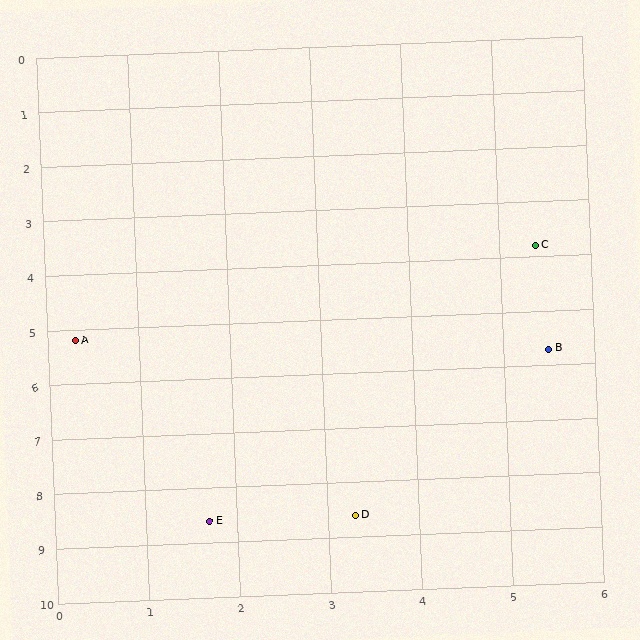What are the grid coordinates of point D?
Point D is at approximately (3.3, 8.6).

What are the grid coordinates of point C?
Point C is at approximately (5.4, 3.8).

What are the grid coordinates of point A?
Point A is at approximately (0.3, 5.2).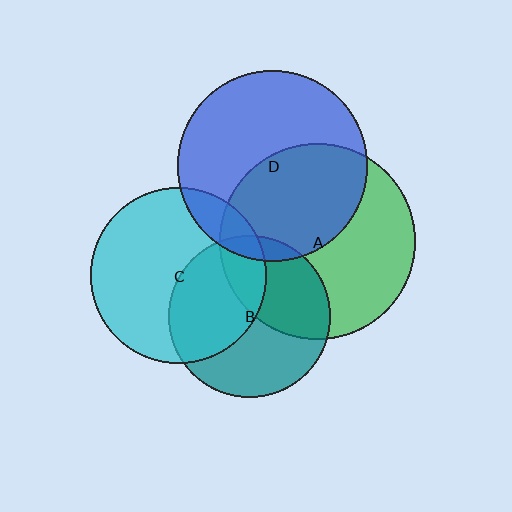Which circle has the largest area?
Circle A (green).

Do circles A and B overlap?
Yes.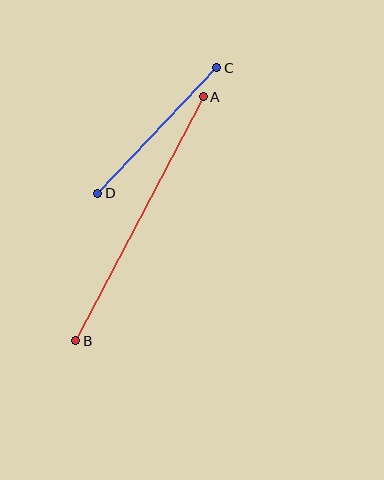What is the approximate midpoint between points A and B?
The midpoint is at approximately (139, 219) pixels.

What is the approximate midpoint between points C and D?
The midpoint is at approximately (157, 130) pixels.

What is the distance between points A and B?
The distance is approximately 275 pixels.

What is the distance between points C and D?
The distance is approximately 173 pixels.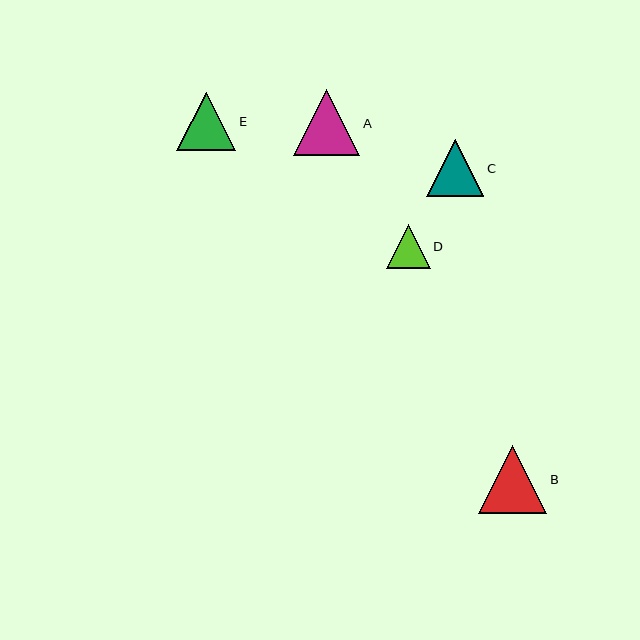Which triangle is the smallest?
Triangle D is the smallest with a size of approximately 44 pixels.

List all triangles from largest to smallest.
From largest to smallest: B, A, E, C, D.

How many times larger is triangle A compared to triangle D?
Triangle A is approximately 1.5 times the size of triangle D.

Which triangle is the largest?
Triangle B is the largest with a size of approximately 68 pixels.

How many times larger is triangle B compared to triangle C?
Triangle B is approximately 1.2 times the size of triangle C.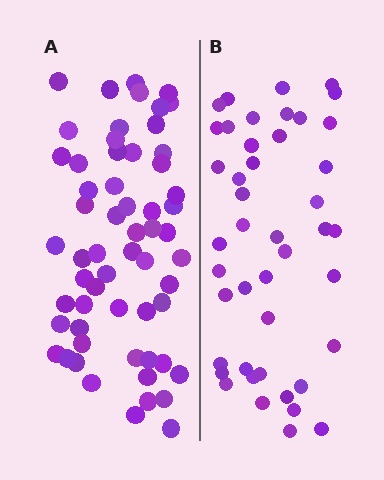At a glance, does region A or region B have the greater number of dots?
Region A (the left region) has more dots.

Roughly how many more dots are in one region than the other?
Region A has approximately 15 more dots than region B.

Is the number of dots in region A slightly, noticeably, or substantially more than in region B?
Region A has noticeably more, but not dramatically so. The ratio is roughly 1.3 to 1.